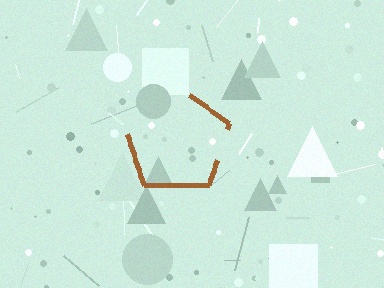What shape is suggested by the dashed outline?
The dashed outline suggests a pentagon.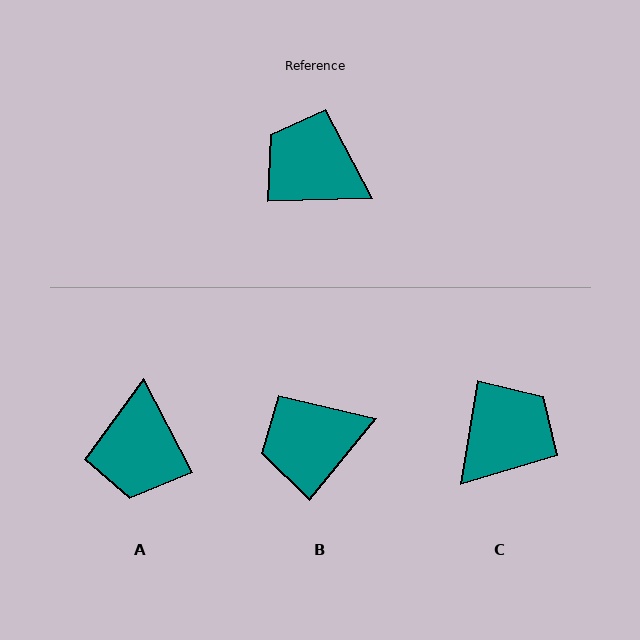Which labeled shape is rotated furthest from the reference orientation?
A, about 115 degrees away.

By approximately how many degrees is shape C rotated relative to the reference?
Approximately 101 degrees clockwise.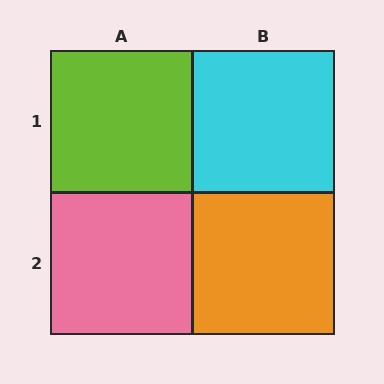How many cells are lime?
1 cell is lime.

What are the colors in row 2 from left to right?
Pink, orange.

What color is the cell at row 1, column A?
Lime.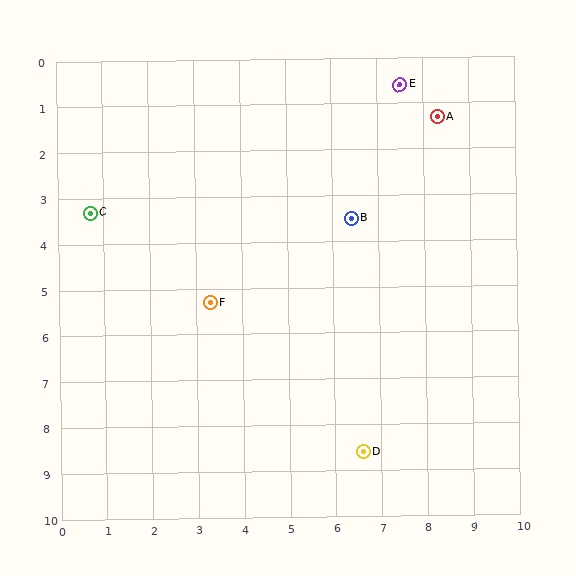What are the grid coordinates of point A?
Point A is at approximately (8.3, 1.3).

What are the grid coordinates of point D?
Point D is at approximately (6.6, 8.6).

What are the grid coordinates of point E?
Point E is at approximately (7.5, 0.6).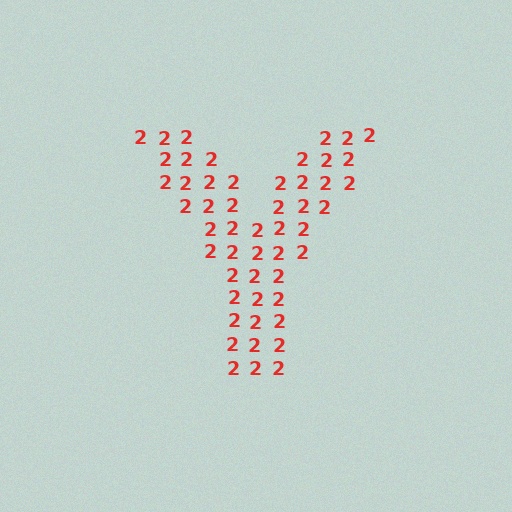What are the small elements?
The small elements are digit 2's.